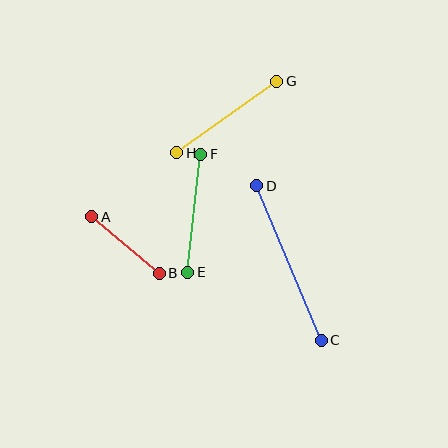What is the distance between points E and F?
The distance is approximately 119 pixels.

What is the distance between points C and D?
The distance is approximately 168 pixels.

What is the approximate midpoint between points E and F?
The midpoint is at approximately (194, 213) pixels.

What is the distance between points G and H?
The distance is approximately 123 pixels.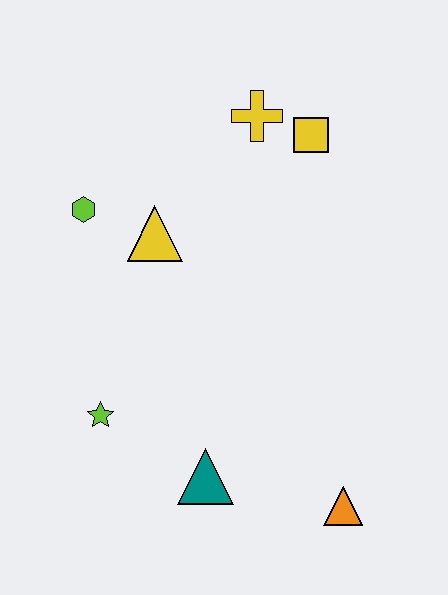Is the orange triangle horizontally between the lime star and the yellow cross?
No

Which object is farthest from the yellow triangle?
The orange triangle is farthest from the yellow triangle.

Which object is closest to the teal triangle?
The lime star is closest to the teal triangle.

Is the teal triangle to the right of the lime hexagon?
Yes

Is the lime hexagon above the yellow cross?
No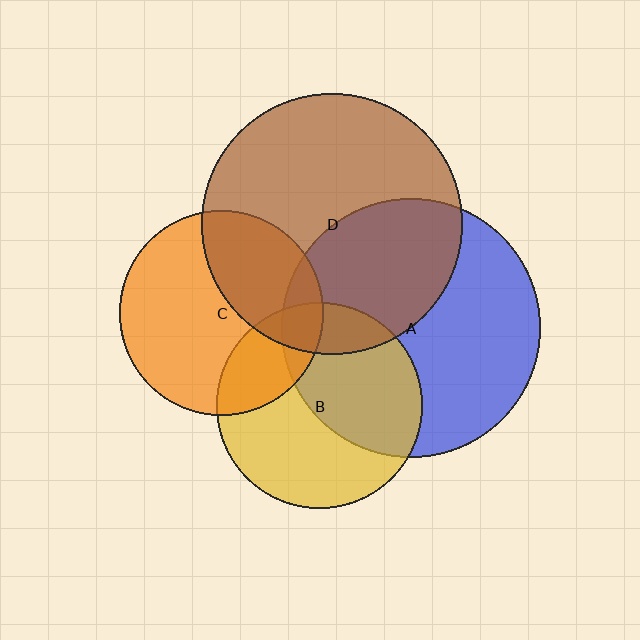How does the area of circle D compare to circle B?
Approximately 1.6 times.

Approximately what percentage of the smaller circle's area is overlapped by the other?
Approximately 45%.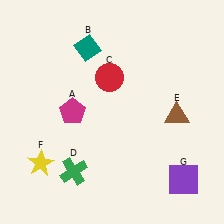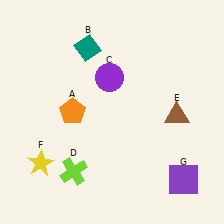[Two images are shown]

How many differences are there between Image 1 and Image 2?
There are 3 differences between the two images.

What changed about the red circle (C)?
In Image 1, C is red. In Image 2, it changed to purple.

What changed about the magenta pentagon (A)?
In Image 1, A is magenta. In Image 2, it changed to orange.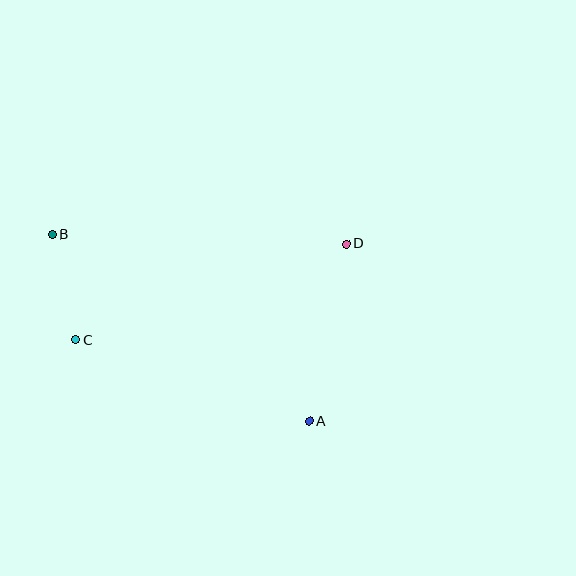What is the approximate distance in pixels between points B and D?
The distance between B and D is approximately 295 pixels.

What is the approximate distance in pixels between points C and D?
The distance between C and D is approximately 287 pixels.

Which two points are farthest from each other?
Points A and B are farthest from each other.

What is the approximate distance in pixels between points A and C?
The distance between A and C is approximately 248 pixels.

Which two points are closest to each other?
Points B and C are closest to each other.